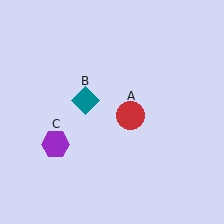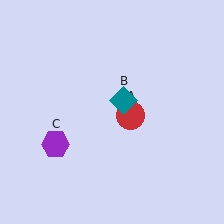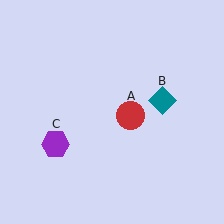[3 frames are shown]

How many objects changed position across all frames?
1 object changed position: teal diamond (object B).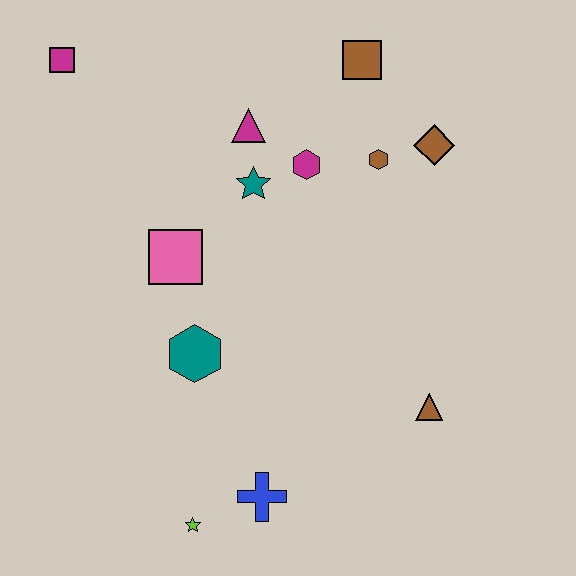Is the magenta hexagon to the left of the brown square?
Yes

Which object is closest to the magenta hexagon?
The teal star is closest to the magenta hexagon.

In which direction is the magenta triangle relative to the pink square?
The magenta triangle is above the pink square.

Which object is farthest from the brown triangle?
The magenta square is farthest from the brown triangle.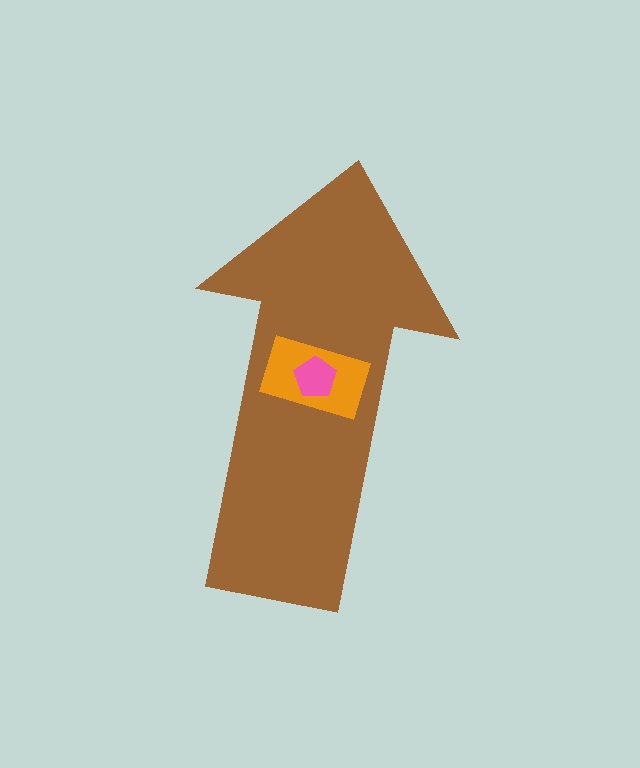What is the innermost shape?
The pink pentagon.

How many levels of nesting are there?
3.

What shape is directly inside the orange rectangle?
The pink pentagon.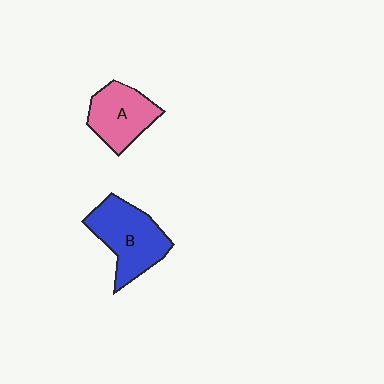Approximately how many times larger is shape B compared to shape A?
Approximately 1.3 times.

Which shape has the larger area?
Shape B (blue).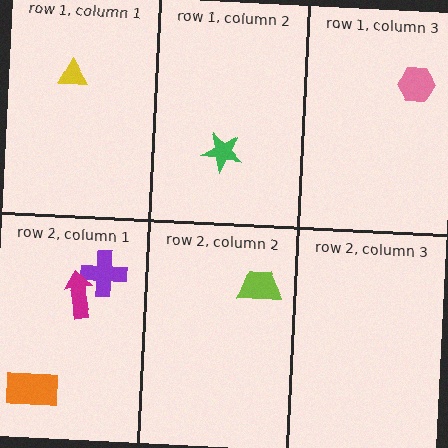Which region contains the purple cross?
The row 2, column 1 region.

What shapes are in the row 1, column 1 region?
The yellow triangle.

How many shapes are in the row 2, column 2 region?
1.